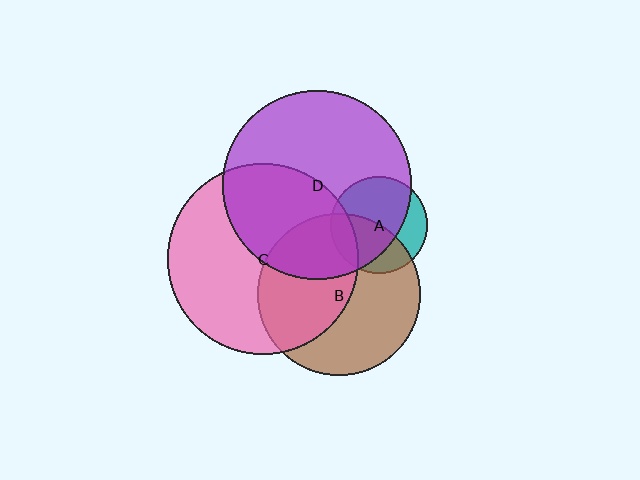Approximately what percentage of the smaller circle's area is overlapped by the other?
Approximately 30%.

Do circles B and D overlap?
Yes.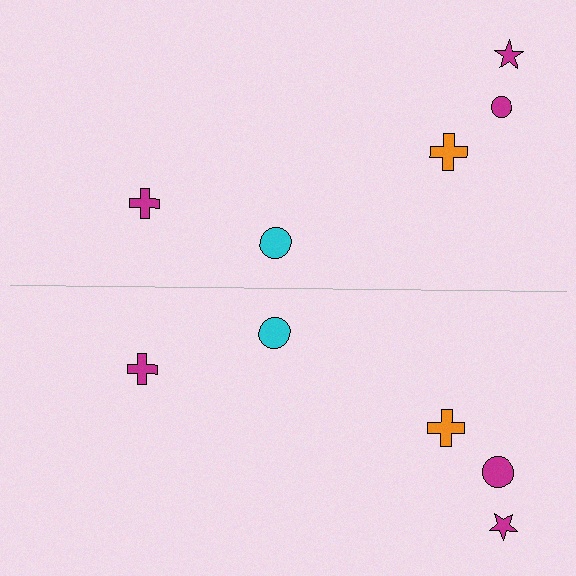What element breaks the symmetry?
The magenta circle on the bottom side has a different size than its mirror counterpart.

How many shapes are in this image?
There are 10 shapes in this image.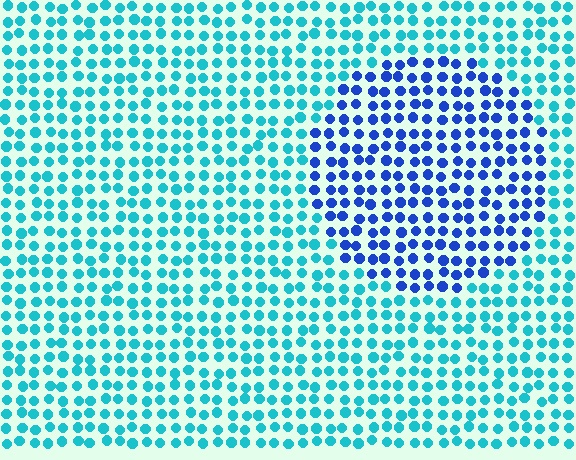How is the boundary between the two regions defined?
The boundary is defined purely by a slight shift in hue (about 44 degrees). Spacing, size, and orientation are identical on both sides.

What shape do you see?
I see a circle.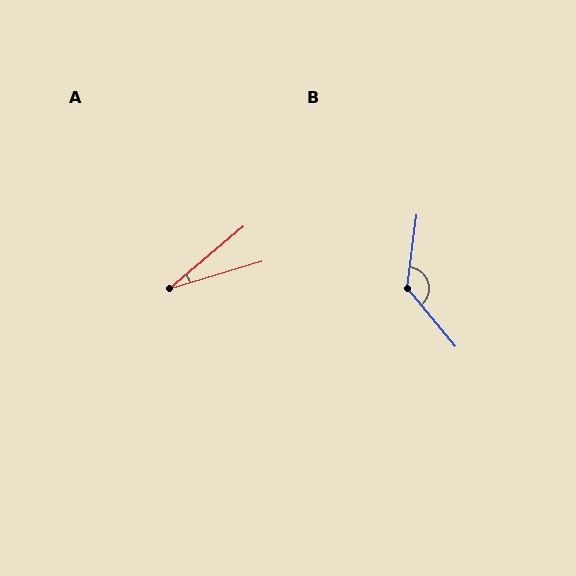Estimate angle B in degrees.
Approximately 133 degrees.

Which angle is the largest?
B, at approximately 133 degrees.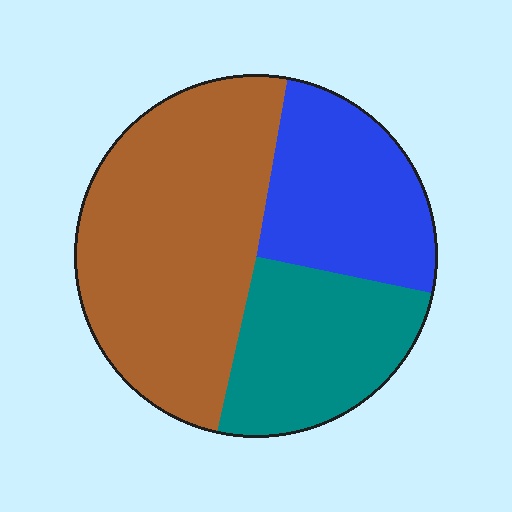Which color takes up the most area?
Brown, at roughly 50%.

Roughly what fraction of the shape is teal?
Teal takes up between a sixth and a third of the shape.